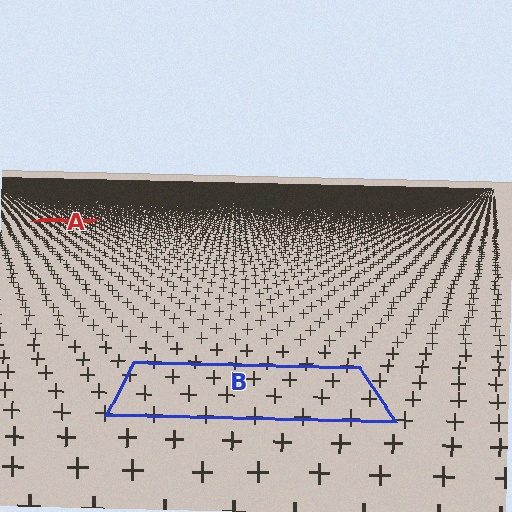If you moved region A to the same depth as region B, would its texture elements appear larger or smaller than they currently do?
They would appear larger. At a closer depth, the same texture elements are projected at a bigger on-screen size.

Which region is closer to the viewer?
Region B is closer. The texture elements there are larger and more spread out.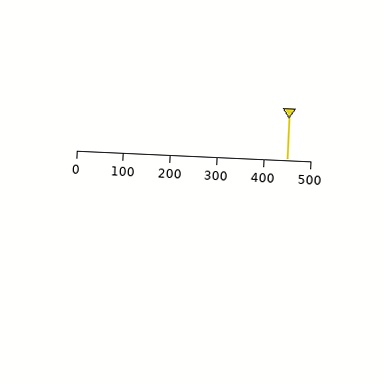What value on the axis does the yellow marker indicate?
The marker indicates approximately 450.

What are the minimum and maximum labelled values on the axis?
The axis runs from 0 to 500.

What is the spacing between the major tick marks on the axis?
The major ticks are spaced 100 apart.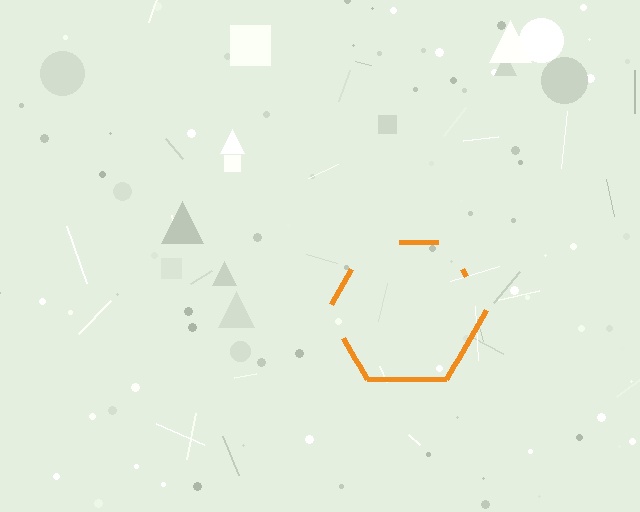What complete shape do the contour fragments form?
The contour fragments form a hexagon.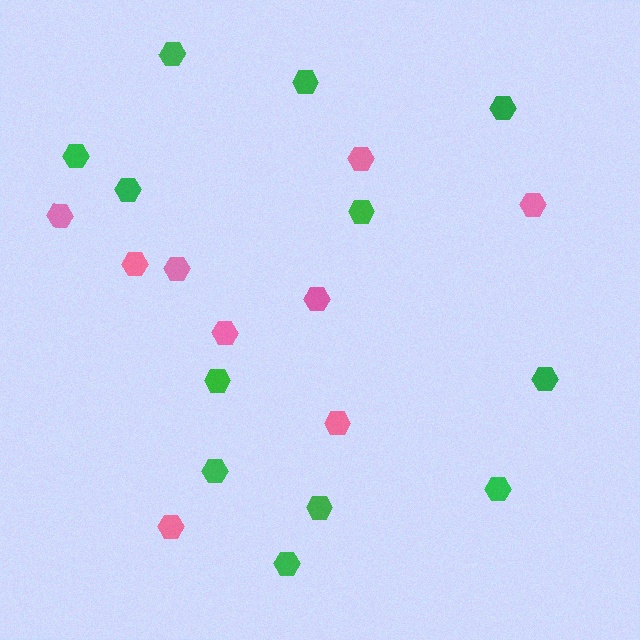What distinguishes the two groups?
There are 2 groups: one group of green hexagons (12) and one group of pink hexagons (9).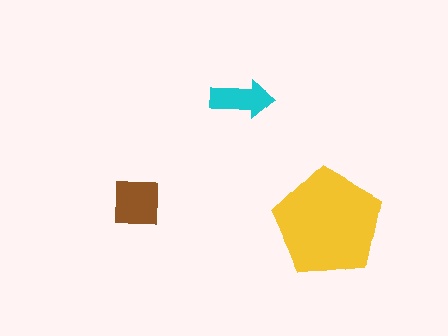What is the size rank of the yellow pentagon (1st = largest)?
1st.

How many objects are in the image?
There are 3 objects in the image.